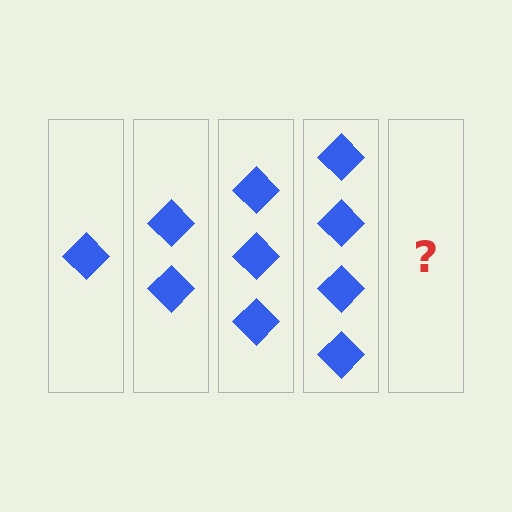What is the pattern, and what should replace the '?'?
The pattern is that each step adds one more diamond. The '?' should be 5 diamonds.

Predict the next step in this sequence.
The next step is 5 diamonds.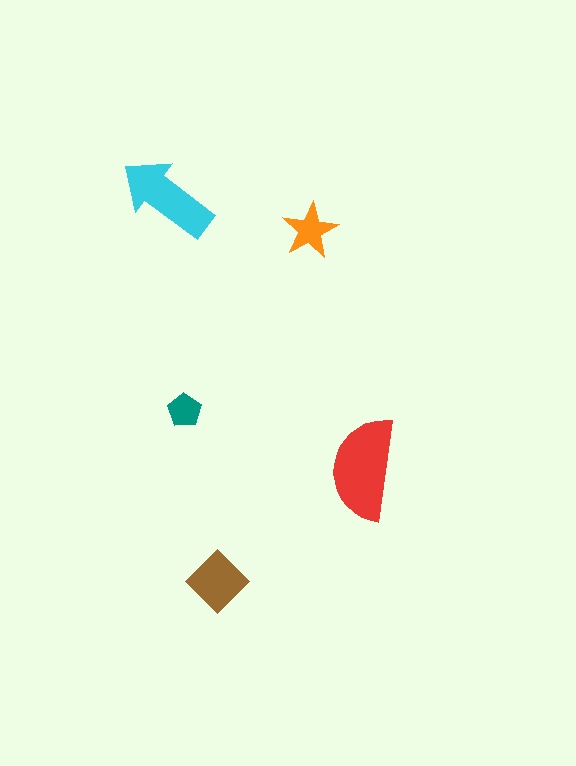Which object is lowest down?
The brown diamond is bottommost.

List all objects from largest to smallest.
The red semicircle, the cyan arrow, the brown diamond, the orange star, the teal pentagon.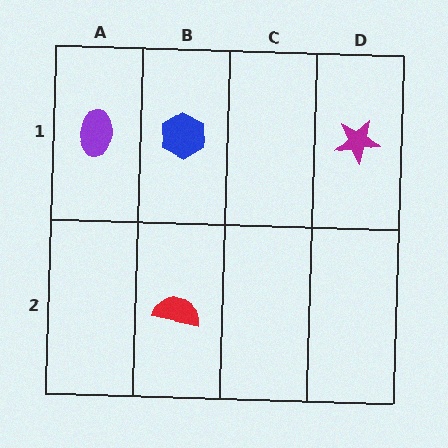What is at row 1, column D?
A magenta star.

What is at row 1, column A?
A purple ellipse.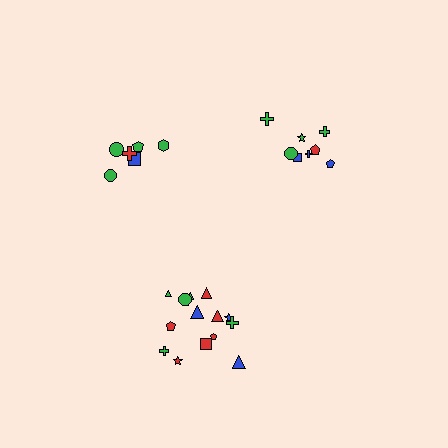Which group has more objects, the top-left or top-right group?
The top-right group.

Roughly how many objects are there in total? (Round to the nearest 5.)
Roughly 30 objects in total.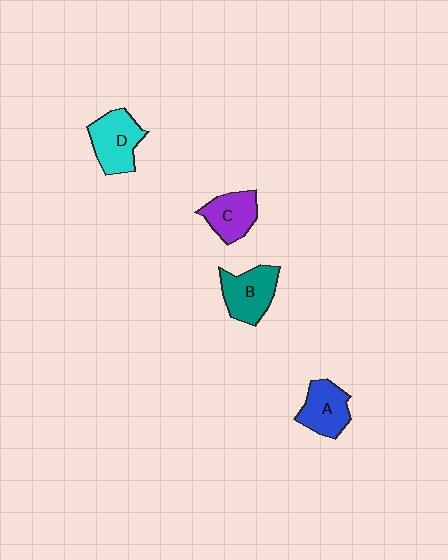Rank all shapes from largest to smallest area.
From largest to smallest: D (cyan), B (teal), A (blue), C (purple).